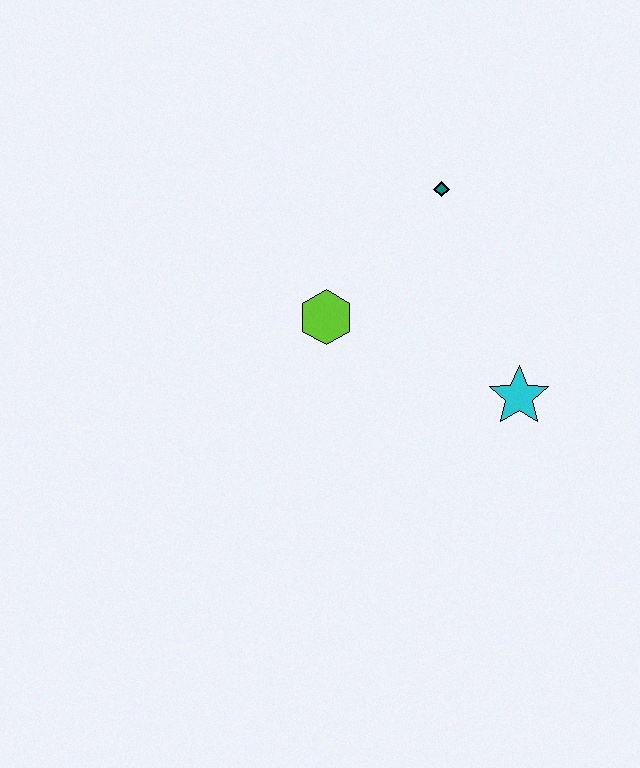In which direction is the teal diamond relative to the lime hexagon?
The teal diamond is above the lime hexagon.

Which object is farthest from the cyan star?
The teal diamond is farthest from the cyan star.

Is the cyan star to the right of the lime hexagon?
Yes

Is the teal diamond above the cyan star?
Yes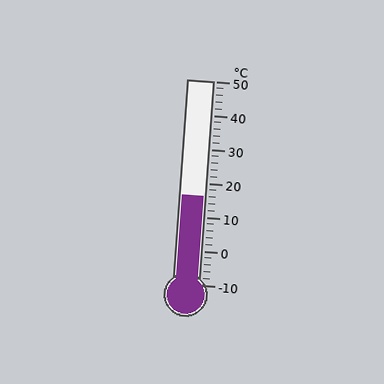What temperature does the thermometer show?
The thermometer shows approximately 16°C.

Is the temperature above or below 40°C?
The temperature is below 40°C.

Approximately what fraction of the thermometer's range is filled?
The thermometer is filled to approximately 45% of its range.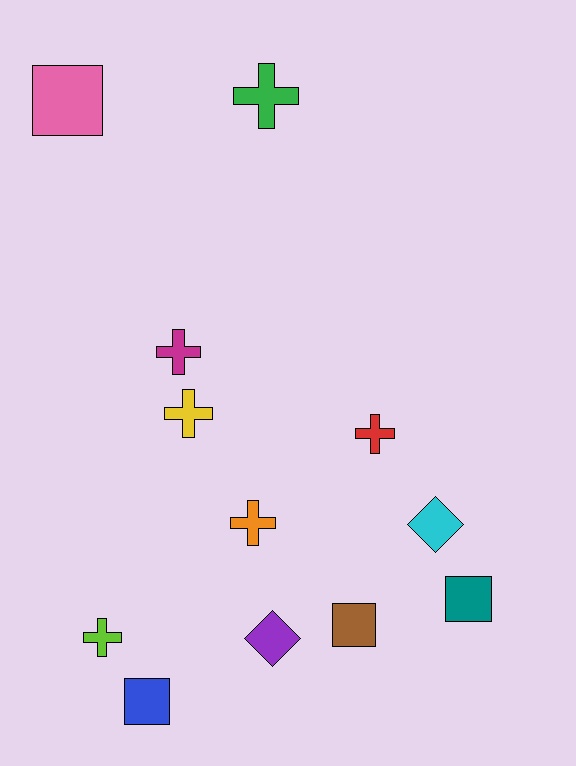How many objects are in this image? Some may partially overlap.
There are 12 objects.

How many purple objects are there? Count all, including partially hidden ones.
There is 1 purple object.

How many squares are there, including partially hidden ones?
There are 4 squares.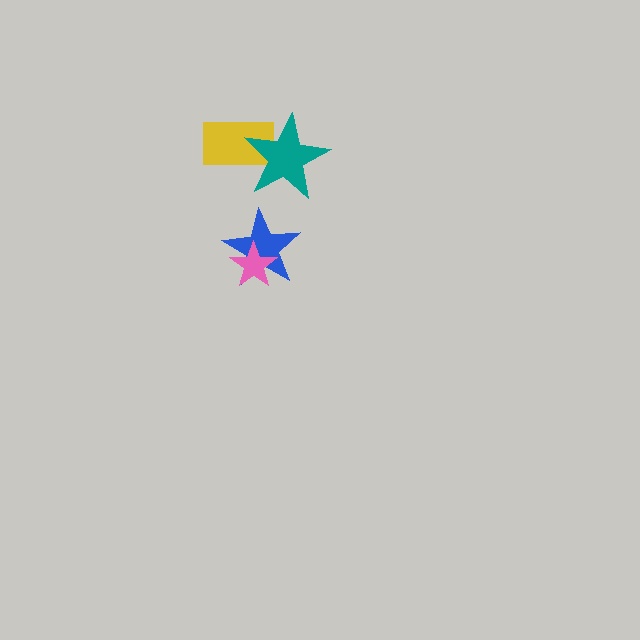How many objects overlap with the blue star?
1 object overlaps with the blue star.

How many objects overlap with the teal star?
1 object overlaps with the teal star.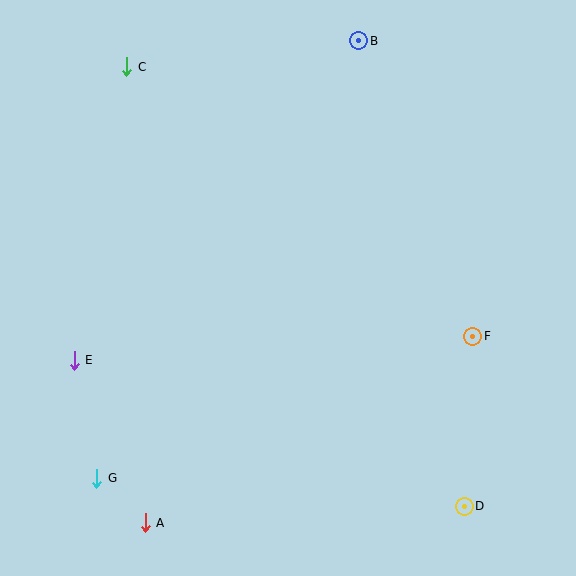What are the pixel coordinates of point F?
Point F is at (473, 336).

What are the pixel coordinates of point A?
Point A is at (145, 523).